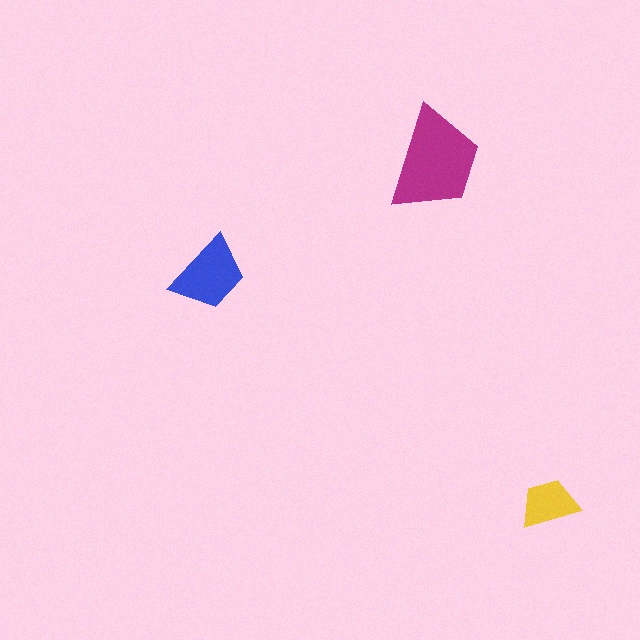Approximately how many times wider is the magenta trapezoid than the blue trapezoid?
About 1.5 times wider.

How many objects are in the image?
There are 3 objects in the image.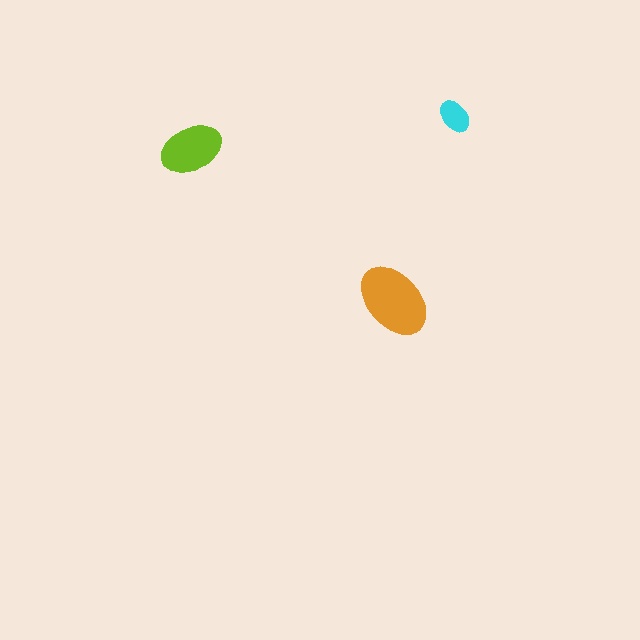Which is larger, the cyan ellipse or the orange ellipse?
The orange one.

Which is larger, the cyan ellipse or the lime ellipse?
The lime one.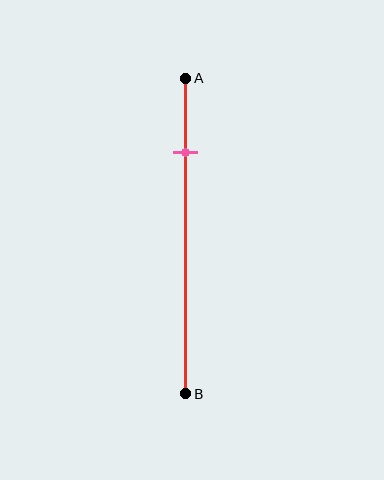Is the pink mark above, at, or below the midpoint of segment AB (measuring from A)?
The pink mark is above the midpoint of segment AB.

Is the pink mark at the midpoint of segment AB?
No, the mark is at about 25% from A, not at the 50% midpoint.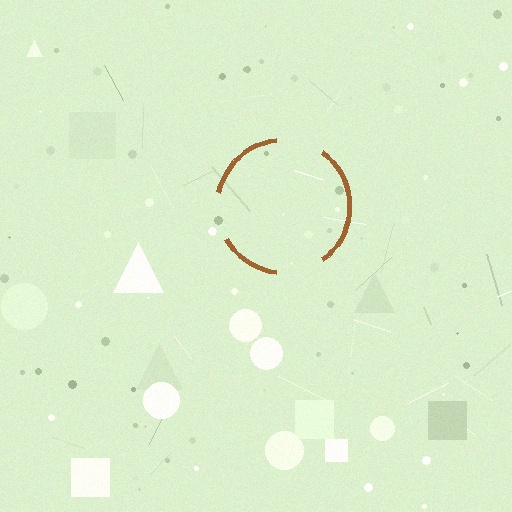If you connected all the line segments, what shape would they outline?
They would outline a circle.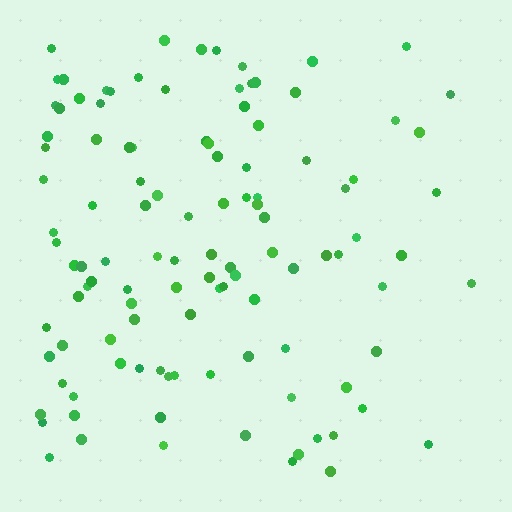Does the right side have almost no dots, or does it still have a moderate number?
Still a moderate number, just noticeably fewer than the left.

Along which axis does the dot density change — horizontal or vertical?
Horizontal.